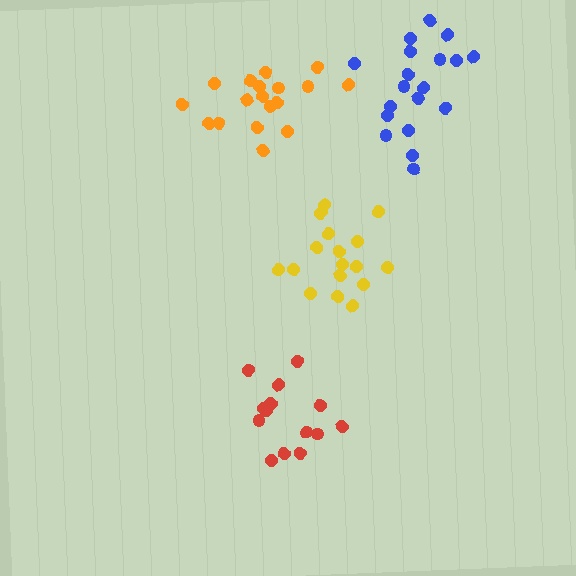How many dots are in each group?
Group 1: 14 dots, Group 2: 18 dots, Group 3: 19 dots, Group 4: 19 dots (70 total).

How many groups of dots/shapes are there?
There are 4 groups.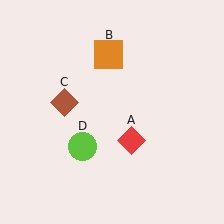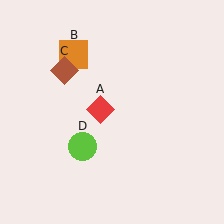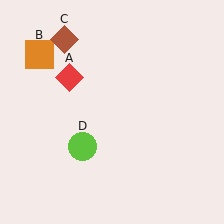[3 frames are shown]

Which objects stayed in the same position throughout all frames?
Lime circle (object D) remained stationary.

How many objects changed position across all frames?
3 objects changed position: red diamond (object A), orange square (object B), brown diamond (object C).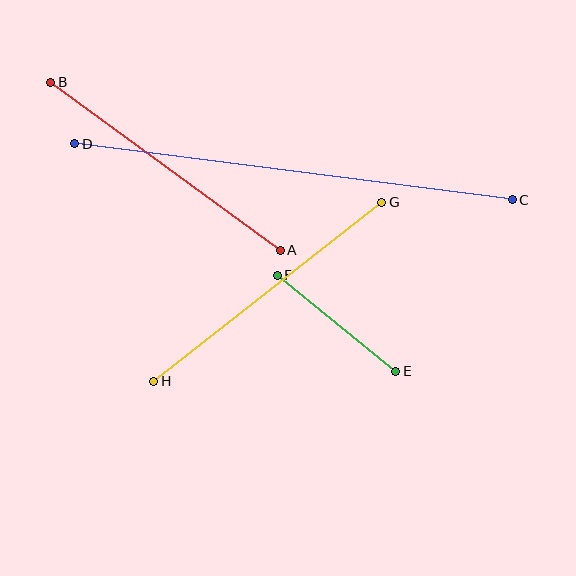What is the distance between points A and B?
The distance is approximately 285 pixels.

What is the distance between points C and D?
The distance is approximately 441 pixels.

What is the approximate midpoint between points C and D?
The midpoint is at approximately (293, 172) pixels.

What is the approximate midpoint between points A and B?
The midpoint is at approximately (165, 166) pixels.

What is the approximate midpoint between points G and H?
The midpoint is at approximately (268, 292) pixels.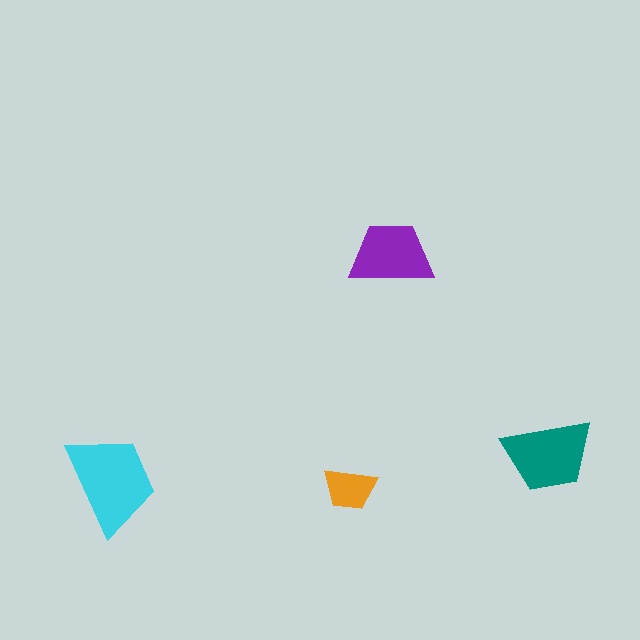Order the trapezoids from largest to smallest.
the cyan one, the teal one, the purple one, the orange one.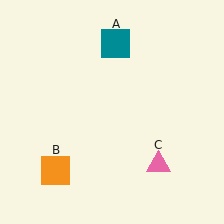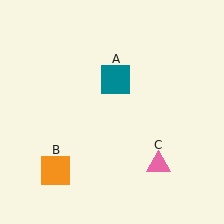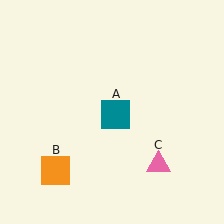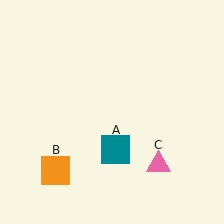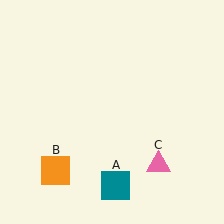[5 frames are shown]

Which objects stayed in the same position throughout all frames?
Orange square (object B) and pink triangle (object C) remained stationary.